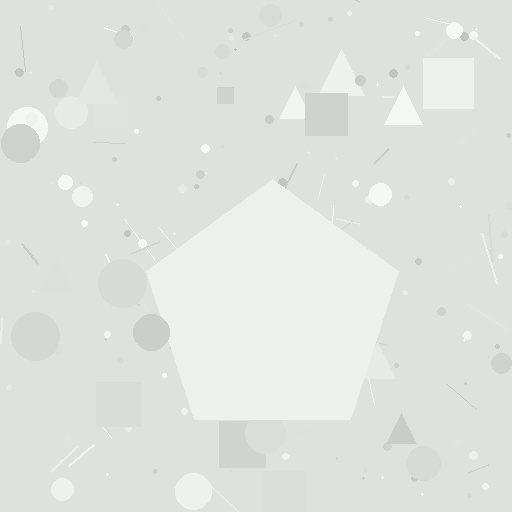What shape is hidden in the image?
A pentagon is hidden in the image.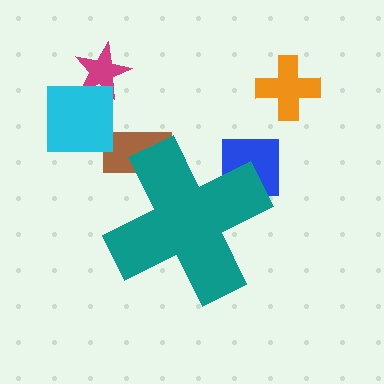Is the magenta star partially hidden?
No, the magenta star is fully visible.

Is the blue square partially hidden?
Yes, the blue square is partially hidden behind the teal cross.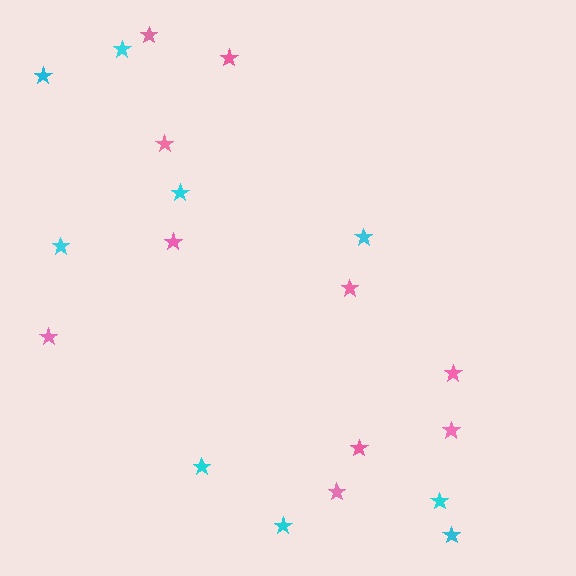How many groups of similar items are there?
There are 2 groups: one group of cyan stars (9) and one group of pink stars (10).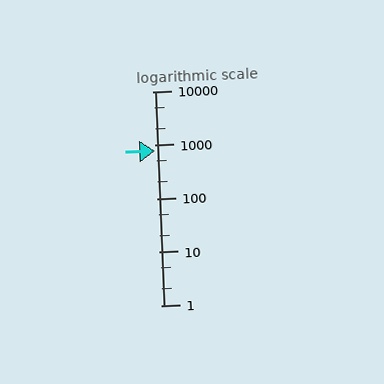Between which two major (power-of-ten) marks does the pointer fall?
The pointer is between 100 and 1000.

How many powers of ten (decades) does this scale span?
The scale spans 4 decades, from 1 to 10000.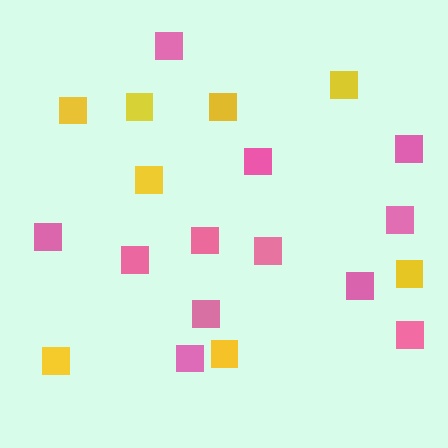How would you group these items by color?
There are 2 groups: one group of pink squares (12) and one group of yellow squares (8).